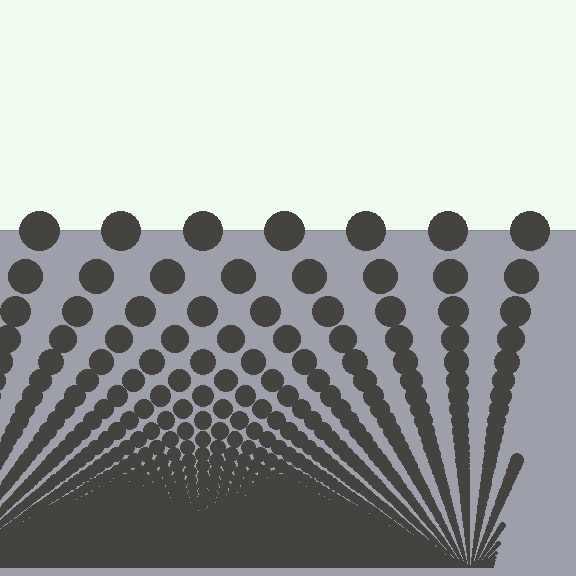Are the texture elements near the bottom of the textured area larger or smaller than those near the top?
Smaller. The gradient is inverted — elements near the bottom are smaller and denser.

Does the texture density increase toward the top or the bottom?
Density increases toward the bottom.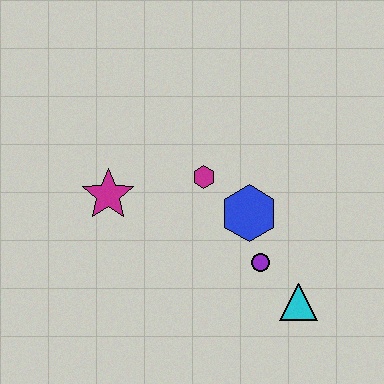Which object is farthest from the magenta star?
The cyan triangle is farthest from the magenta star.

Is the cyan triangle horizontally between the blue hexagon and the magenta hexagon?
No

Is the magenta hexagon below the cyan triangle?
No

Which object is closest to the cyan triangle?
The purple circle is closest to the cyan triangle.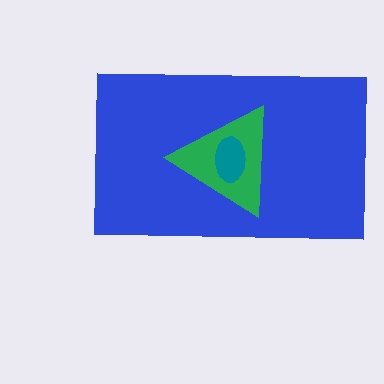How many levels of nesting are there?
3.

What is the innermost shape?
The teal ellipse.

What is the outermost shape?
The blue rectangle.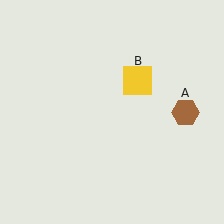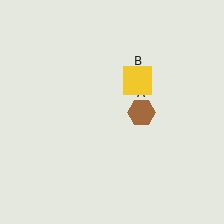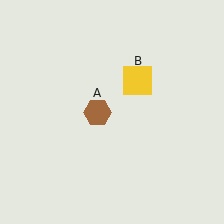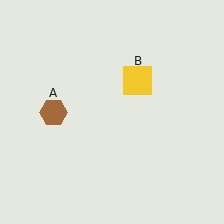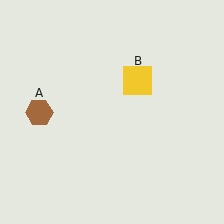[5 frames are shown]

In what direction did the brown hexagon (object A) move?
The brown hexagon (object A) moved left.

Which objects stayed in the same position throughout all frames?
Yellow square (object B) remained stationary.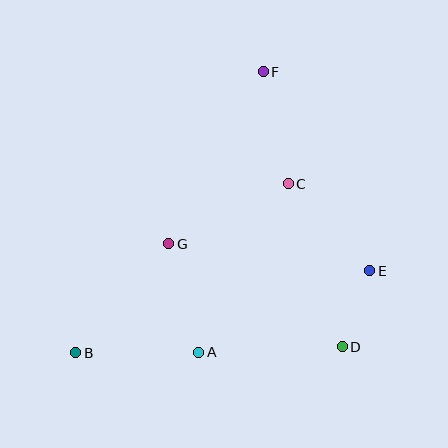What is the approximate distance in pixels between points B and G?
The distance between B and G is approximately 143 pixels.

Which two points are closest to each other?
Points D and E are closest to each other.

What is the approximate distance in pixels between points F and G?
The distance between F and G is approximately 196 pixels.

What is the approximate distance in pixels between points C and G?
The distance between C and G is approximately 134 pixels.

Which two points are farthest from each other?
Points B and F are farthest from each other.